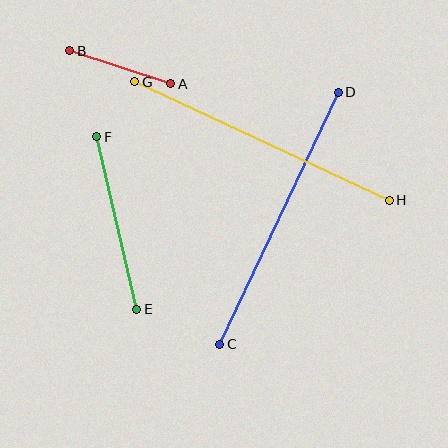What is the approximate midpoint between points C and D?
The midpoint is at approximately (279, 218) pixels.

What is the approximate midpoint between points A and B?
The midpoint is at approximately (120, 67) pixels.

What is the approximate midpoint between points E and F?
The midpoint is at approximately (117, 223) pixels.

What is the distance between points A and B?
The distance is approximately 106 pixels.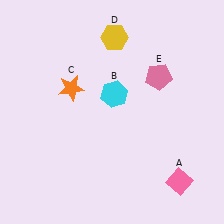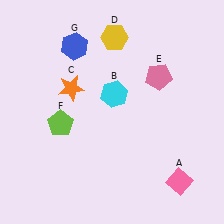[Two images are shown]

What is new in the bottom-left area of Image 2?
A lime pentagon (F) was added in the bottom-left area of Image 2.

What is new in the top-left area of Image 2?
A blue hexagon (G) was added in the top-left area of Image 2.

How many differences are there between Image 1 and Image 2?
There are 2 differences between the two images.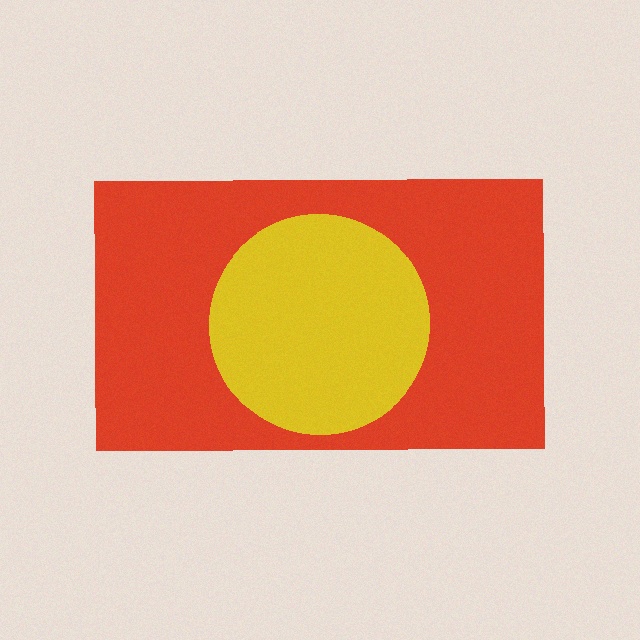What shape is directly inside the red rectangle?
The yellow circle.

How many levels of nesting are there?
2.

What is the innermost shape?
The yellow circle.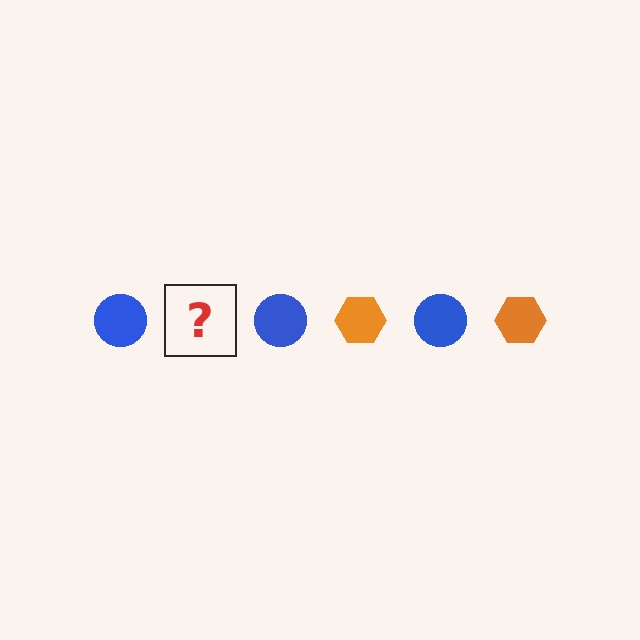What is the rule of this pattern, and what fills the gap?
The rule is that the pattern alternates between blue circle and orange hexagon. The gap should be filled with an orange hexagon.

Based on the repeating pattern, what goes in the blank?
The blank should be an orange hexagon.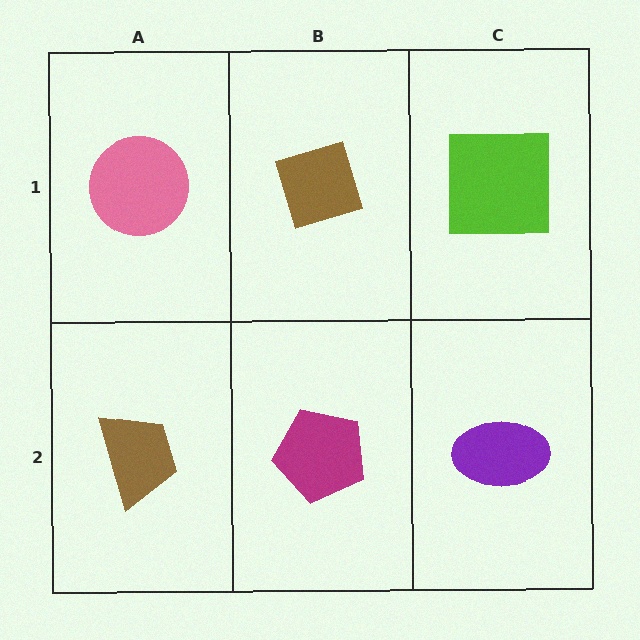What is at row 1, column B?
A brown diamond.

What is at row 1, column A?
A pink circle.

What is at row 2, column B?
A magenta pentagon.